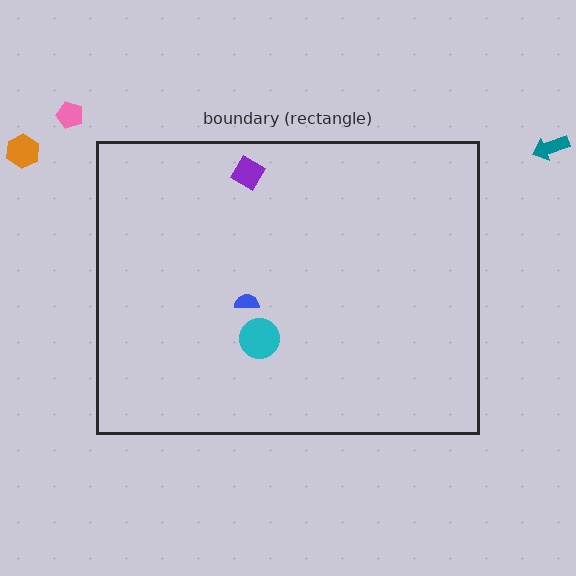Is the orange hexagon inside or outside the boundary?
Outside.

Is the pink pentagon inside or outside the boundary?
Outside.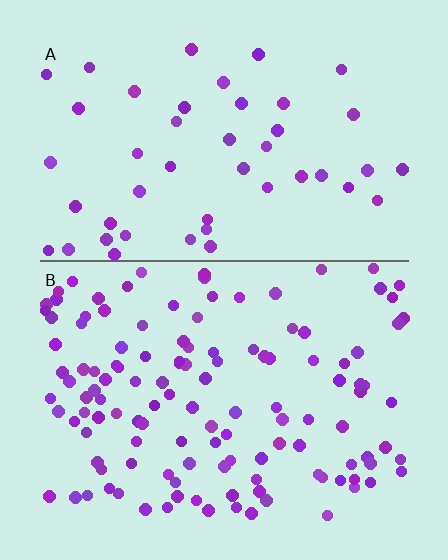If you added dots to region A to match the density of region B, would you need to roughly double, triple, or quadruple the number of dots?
Approximately triple.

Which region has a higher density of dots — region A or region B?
B (the bottom).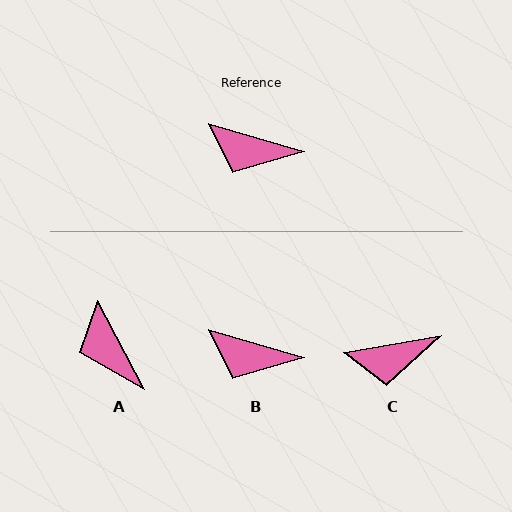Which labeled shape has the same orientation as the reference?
B.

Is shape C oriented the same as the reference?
No, it is off by about 26 degrees.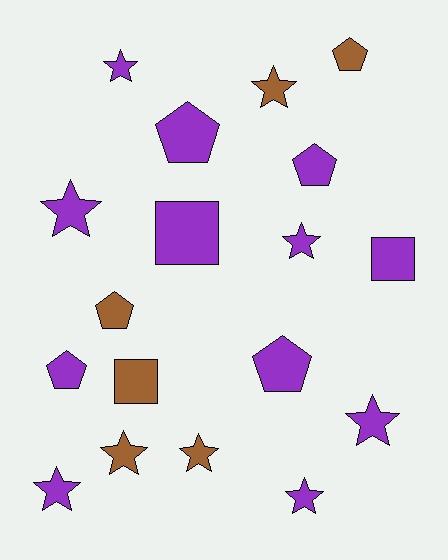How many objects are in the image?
There are 18 objects.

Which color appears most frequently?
Purple, with 12 objects.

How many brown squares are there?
There is 1 brown square.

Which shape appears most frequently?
Star, with 9 objects.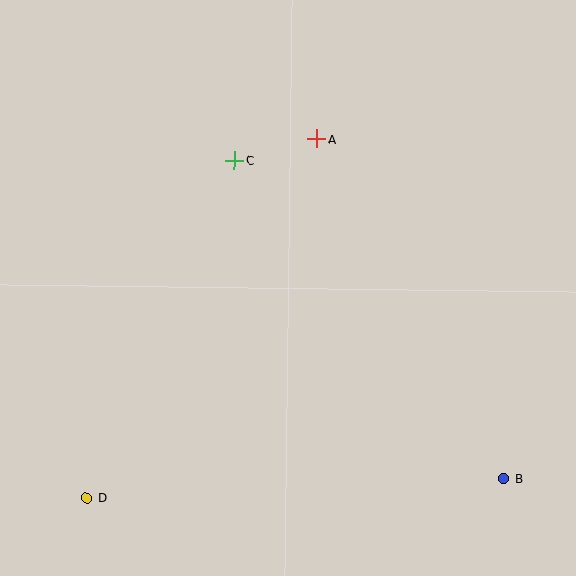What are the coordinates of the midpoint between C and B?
The midpoint between C and B is at (369, 320).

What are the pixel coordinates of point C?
Point C is at (234, 161).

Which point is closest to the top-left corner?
Point C is closest to the top-left corner.